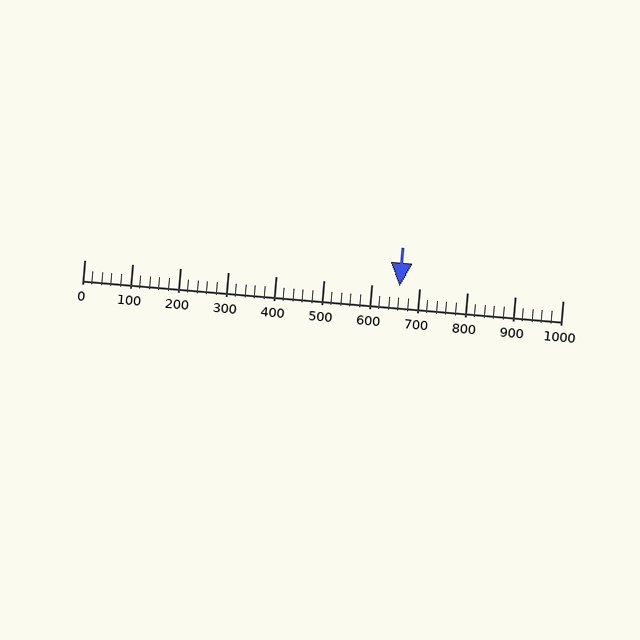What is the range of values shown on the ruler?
The ruler shows values from 0 to 1000.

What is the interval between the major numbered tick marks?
The major tick marks are spaced 100 units apart.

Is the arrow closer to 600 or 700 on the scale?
The arrow is closer to 700.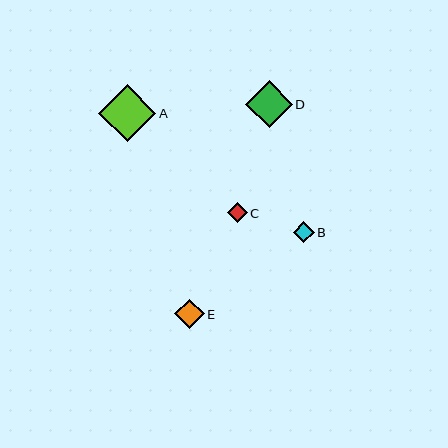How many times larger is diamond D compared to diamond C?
Diamond D is approximately 2.3 times the size of diamond C.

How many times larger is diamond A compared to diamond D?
Diamond A is approximately 1.2 times the size of diamond D.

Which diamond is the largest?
Diamond A is the largest with a size of approximately 57 pixels.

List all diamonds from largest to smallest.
From largest to smallest: A, D, E, B, C.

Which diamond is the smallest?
Diamond C is the smallest with a size of approximately 20 pixels.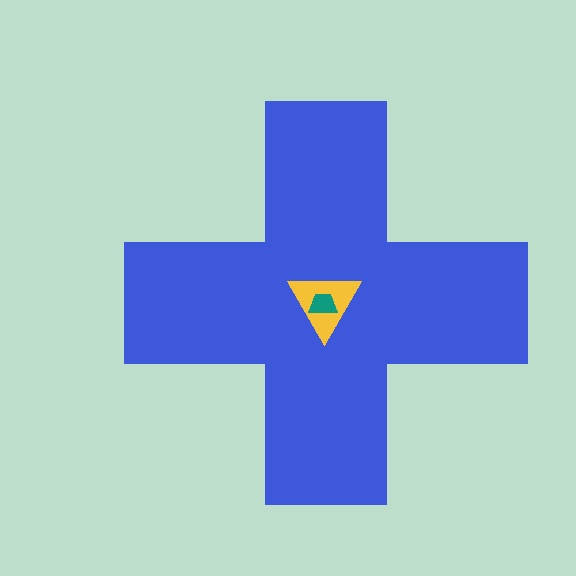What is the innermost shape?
The teal trapezoid.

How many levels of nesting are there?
3.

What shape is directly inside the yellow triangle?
The teal trapezoid.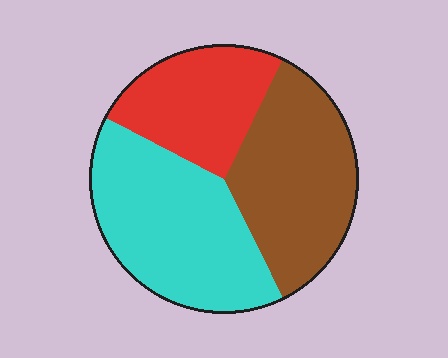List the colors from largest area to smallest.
From largest to smallest: cyan, brown, red.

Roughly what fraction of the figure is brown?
Brown covers about 35% of the figure.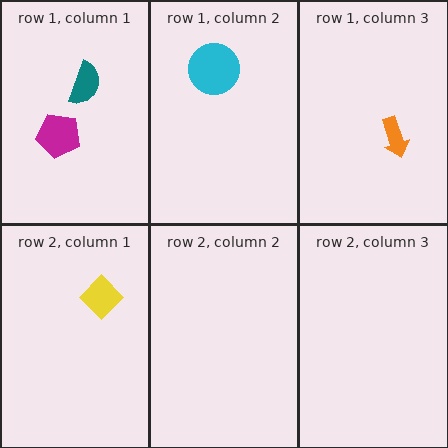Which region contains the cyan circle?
The row 1, column 2 region.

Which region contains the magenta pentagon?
The row 1, column 1 region.